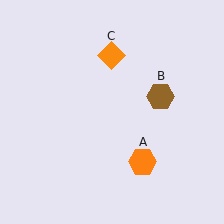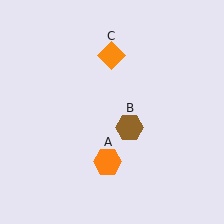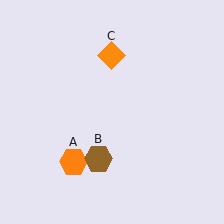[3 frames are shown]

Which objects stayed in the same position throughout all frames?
Orange diamond (object C) remained stationary.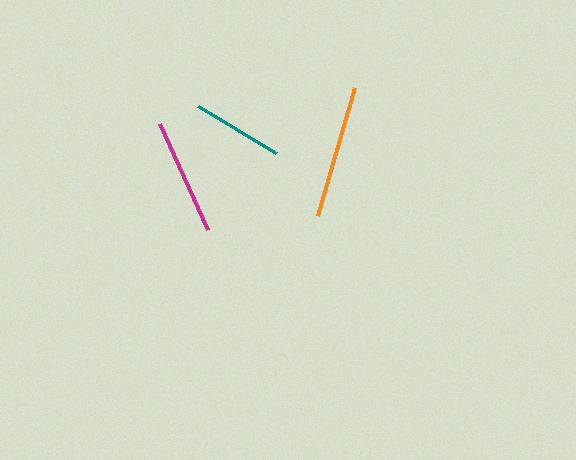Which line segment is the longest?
The orange line is the longest at approximately 133 pixels.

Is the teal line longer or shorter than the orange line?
The orange line is longer than the teal line.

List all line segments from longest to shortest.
From longest to shortest: orange, magenta, teal.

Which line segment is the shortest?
The teal line is the shortest at approximately 91 pixels.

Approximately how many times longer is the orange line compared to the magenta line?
The orange line is approximately 1.2 times the length of the magenta line.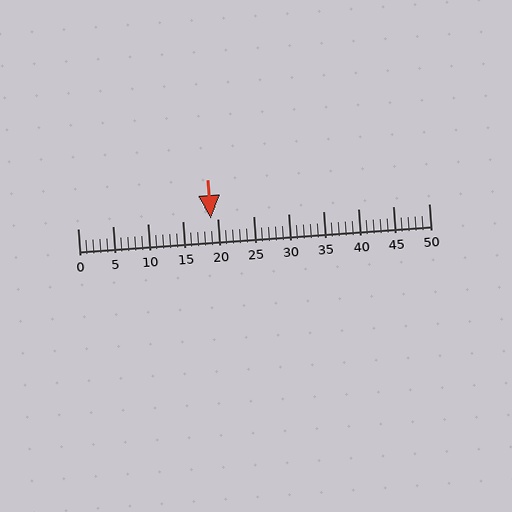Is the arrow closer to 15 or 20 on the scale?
The arrow is closer to 20.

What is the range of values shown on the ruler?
The ruler shows values from 0 to 50.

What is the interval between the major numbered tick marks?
The major tick marks are spaced 5 units apart.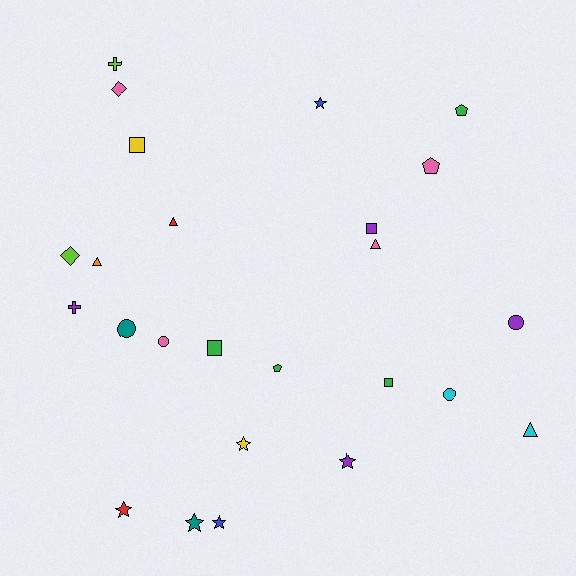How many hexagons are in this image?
There are no hexagons.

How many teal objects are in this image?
There are 2 teal objects.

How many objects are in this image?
There are 25 objects.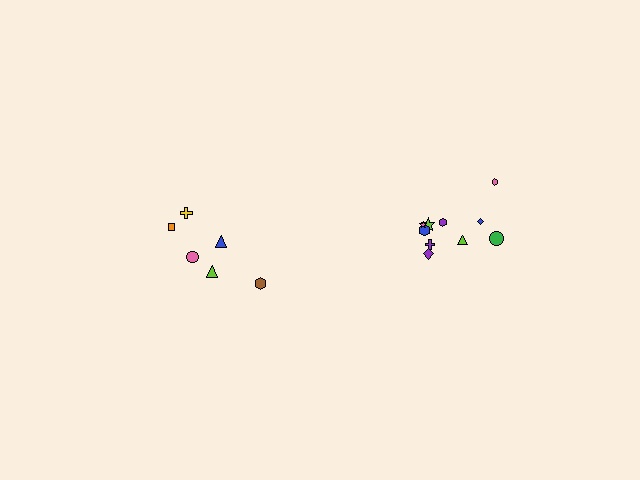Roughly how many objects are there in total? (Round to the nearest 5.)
Roughly 15 objects in total.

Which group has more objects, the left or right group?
The right group.